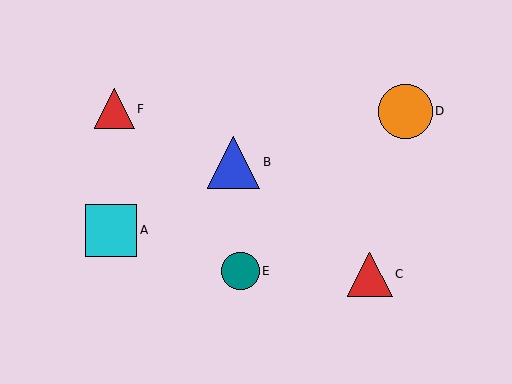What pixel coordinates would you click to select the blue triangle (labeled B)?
Click at (234, 162) to select the blue triangle B.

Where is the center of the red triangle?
The center of the red triangle is at (370, 274).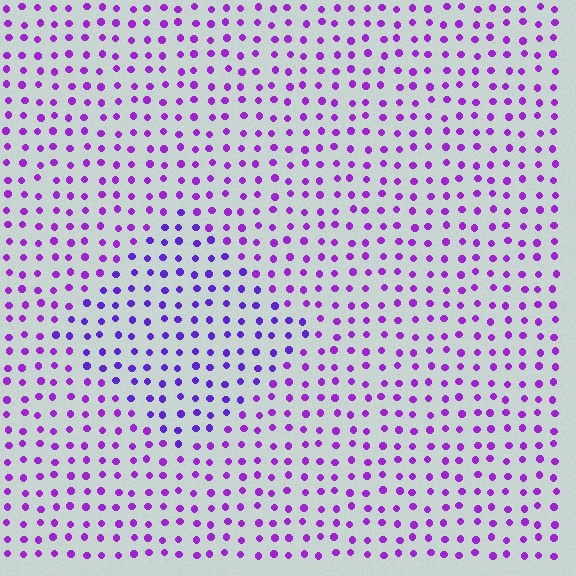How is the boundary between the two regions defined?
The boundary is defined purely by a slight shift in hue (about 23 degrees). Spacing, size, and orientation are identical on both sides.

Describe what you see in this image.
The image is filled with small purple elements in a uniform arrangement. A diamond-shaped region is visible where the elements are tinted to a slightly different hue, forming a subtle color boundary.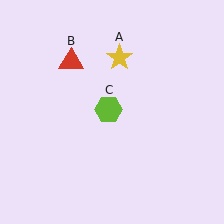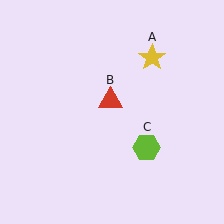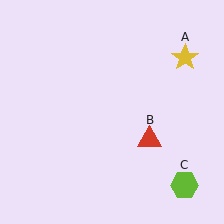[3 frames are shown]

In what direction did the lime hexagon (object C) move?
The lime hexagon (object C) moved down and to the right.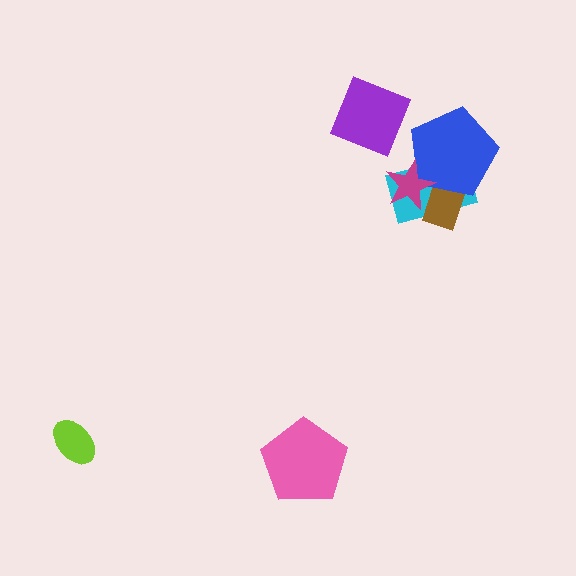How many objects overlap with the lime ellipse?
0 objects overlap with the lime ellipse.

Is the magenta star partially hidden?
No, no other shape covers it.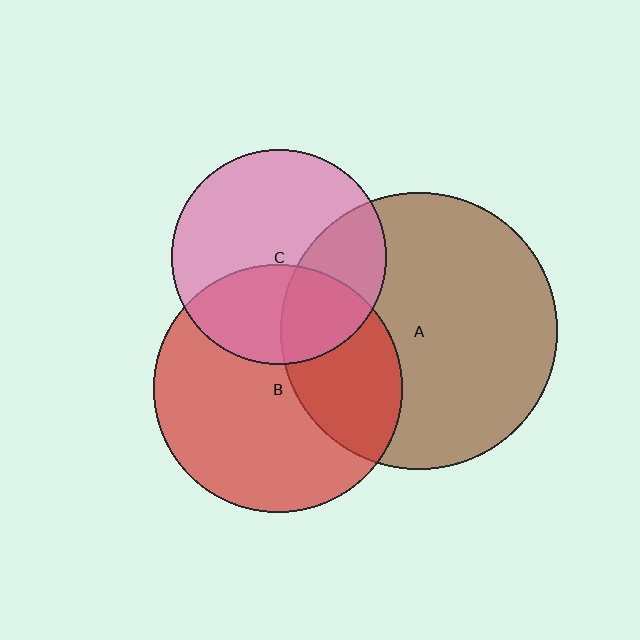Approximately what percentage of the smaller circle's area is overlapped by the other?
Approximately 35%.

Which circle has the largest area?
Circle A (brown).